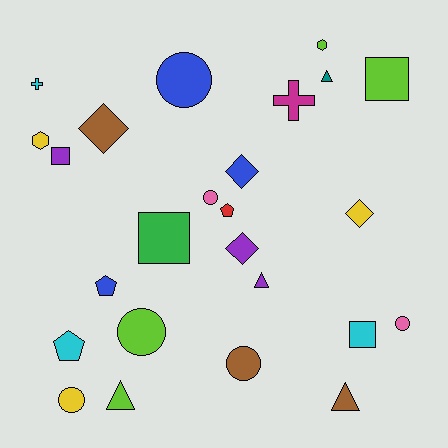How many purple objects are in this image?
There are 3 purple objects.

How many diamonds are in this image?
There are 4 diamonds.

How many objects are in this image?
There are 25 objects.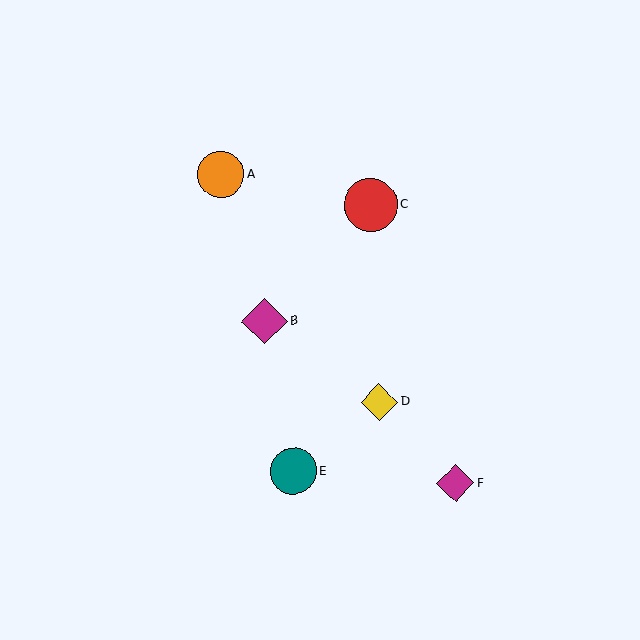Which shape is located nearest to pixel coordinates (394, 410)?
The yellow diamond (labeled D) at (379, 402) is nearest to that location.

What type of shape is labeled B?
Shape B is a magenta diamond.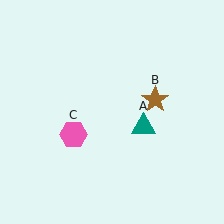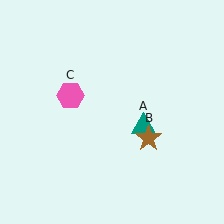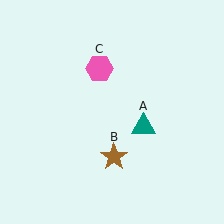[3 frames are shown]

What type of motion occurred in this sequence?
The brown star (object B), pink hexagon (object C) rotated clockwise around the center of the scene.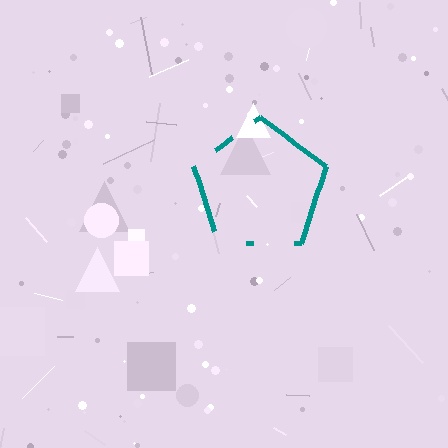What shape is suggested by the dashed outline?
The dashed outline suggests a pentagon.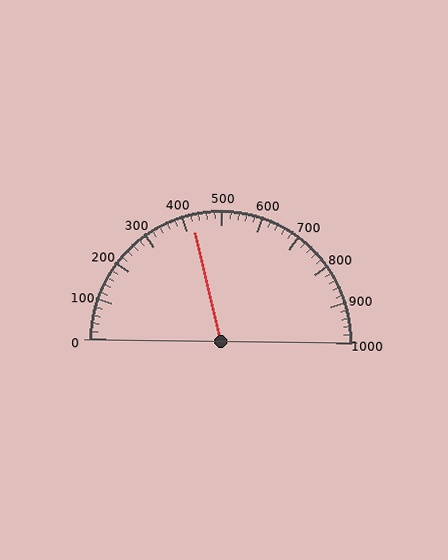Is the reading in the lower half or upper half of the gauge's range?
The reading is in the lower half of the range (0 to 1000).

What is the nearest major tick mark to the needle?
The nearest major tick mark is 400.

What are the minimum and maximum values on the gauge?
The gauge ranges from 0 to 1000.